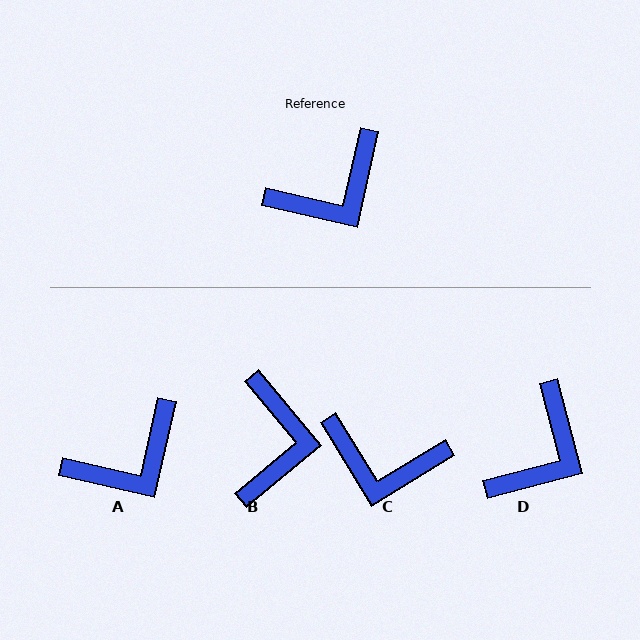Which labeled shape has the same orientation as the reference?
A.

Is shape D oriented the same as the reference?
No, it is off by about 28 degrees.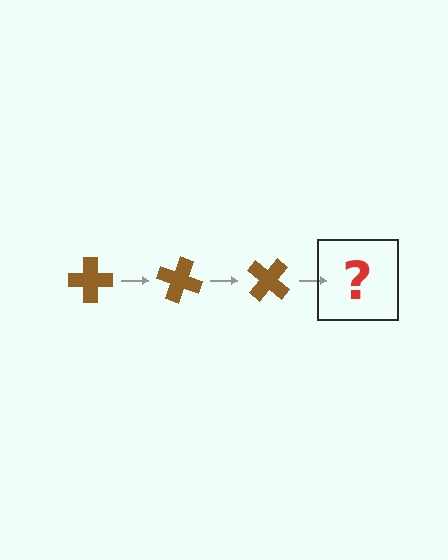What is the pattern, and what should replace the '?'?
The pattern is that the cross rotates 20 degrees each step. The '?' should be a brown cross rotated 60 degrees.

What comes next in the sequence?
The next element should be a brown cross rotated 60 degrees.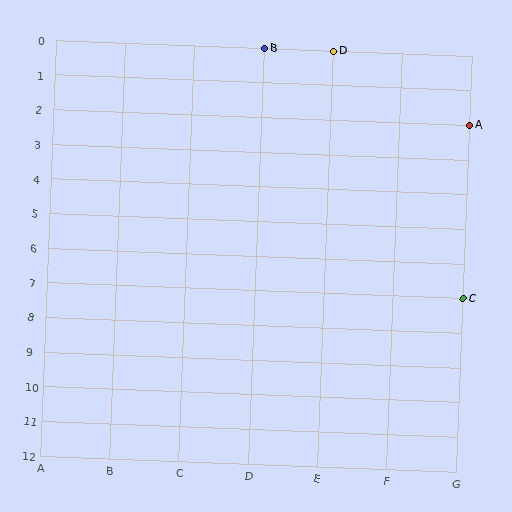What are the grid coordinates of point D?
Point D is at grid coordinates (E, 0).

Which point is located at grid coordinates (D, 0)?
Point B is at (D, 0).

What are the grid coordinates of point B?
Point B is at grid coordinates (D, 0).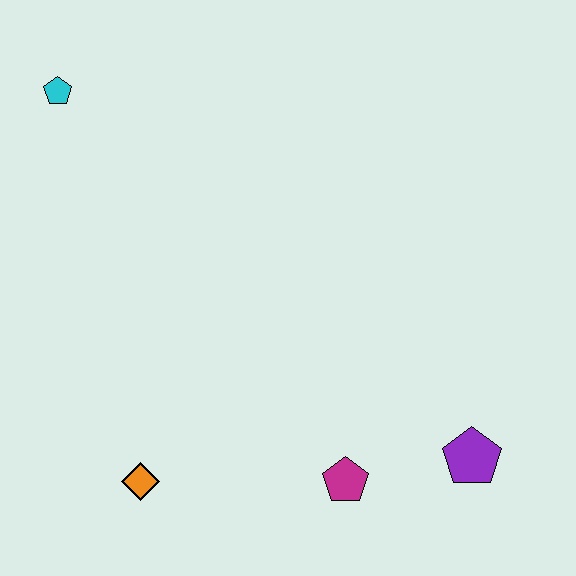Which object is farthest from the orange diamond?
The cyan pentagon is farthest from the orange diamond.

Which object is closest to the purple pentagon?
The magenta pentagon is closest to the purple pentagon.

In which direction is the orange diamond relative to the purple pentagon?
The orange diamond is to the left of the purple pentagon.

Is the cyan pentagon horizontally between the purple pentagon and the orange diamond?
No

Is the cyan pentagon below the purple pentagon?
No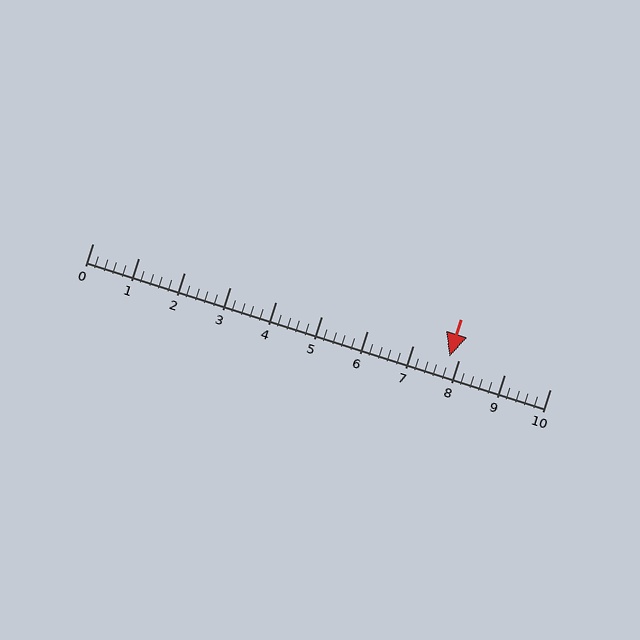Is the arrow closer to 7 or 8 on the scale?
The arrow is closer to 8.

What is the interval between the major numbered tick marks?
The major tick marks are spaced 1 units apart.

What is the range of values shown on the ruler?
The ruler shows values from 0 to 10.